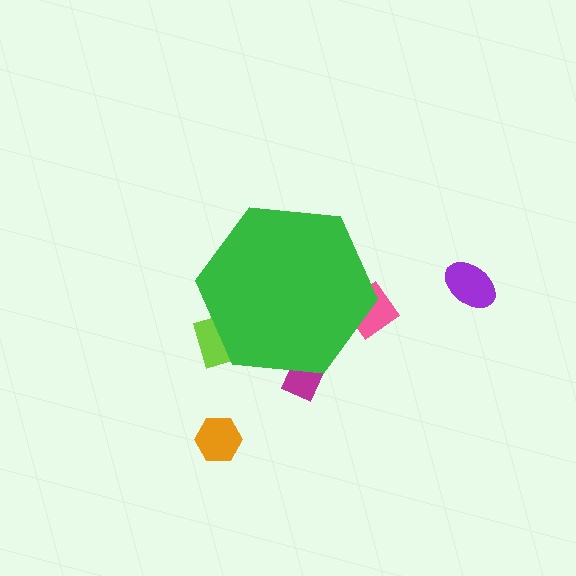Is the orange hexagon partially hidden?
No, the orange hexagon is fully visible.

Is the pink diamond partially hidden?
Yes, the pink diamond is partially hidden behind the green hexagon.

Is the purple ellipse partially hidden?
No, the purple ellipse is fully visible.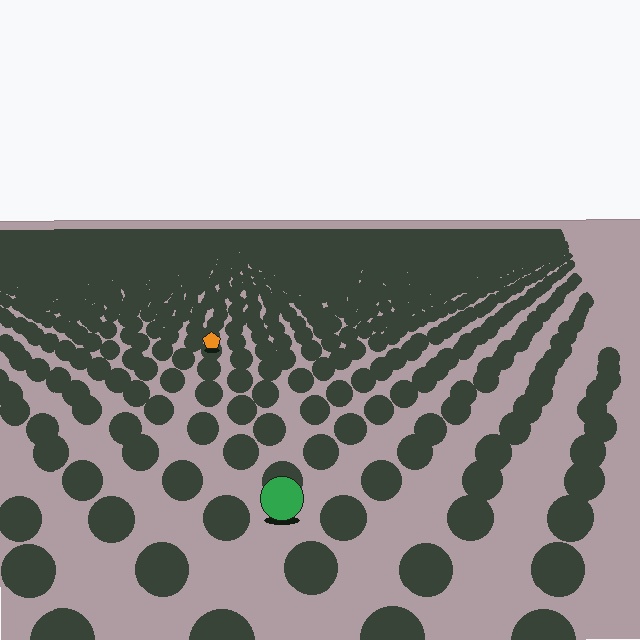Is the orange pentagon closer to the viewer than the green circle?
No. The green circle is closer — you can tell from the texture gradient: the ground texture is coarser near it.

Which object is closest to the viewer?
The green circle is closest. The texture marks near it are larger and more spread out.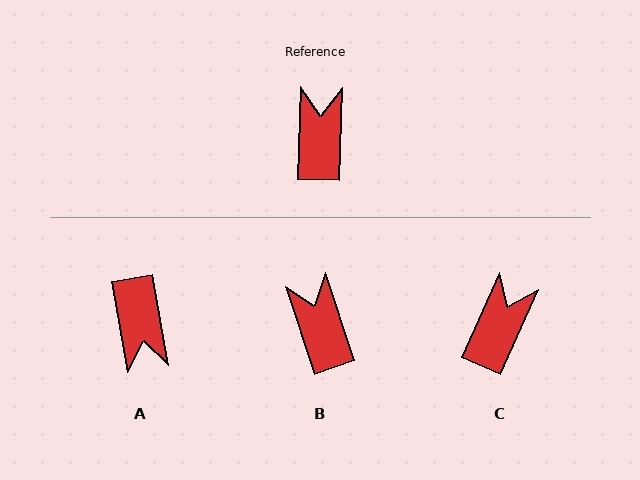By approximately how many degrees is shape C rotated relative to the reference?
Approximately 22 degrees clockwise.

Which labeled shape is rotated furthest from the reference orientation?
A, about 168 degrees away.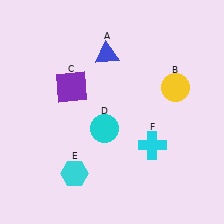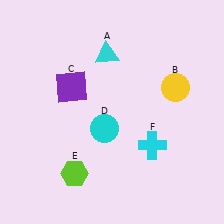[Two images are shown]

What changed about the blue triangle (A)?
In Image 1, A is blue. In Image 2, it changed to cyan.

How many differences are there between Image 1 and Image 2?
There are 2 differences between the two images.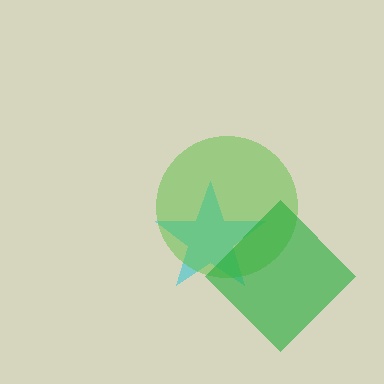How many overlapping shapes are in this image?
There are 3 overlapping shapes in the image.